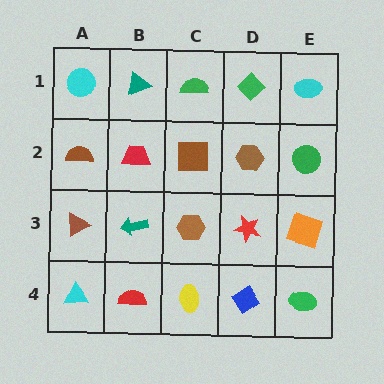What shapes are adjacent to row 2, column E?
A cyan ellipse (row 1, column E), an orange square (row 3, column E), a brown hexagon (row 2, column D).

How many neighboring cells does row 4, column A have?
2.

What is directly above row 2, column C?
A green semicircle.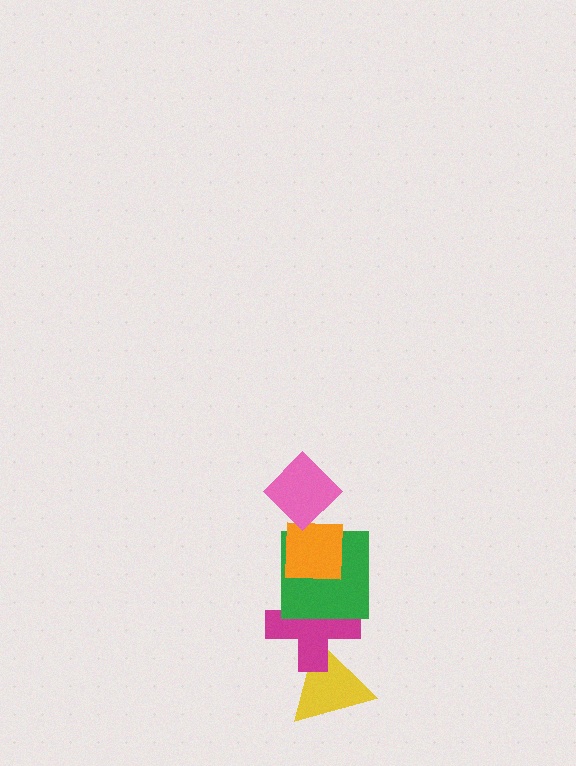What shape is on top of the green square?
The orange square is on top of the green square.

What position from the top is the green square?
The green square is 3rd from the top.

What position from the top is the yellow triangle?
The yellow triangle is 5th from the top.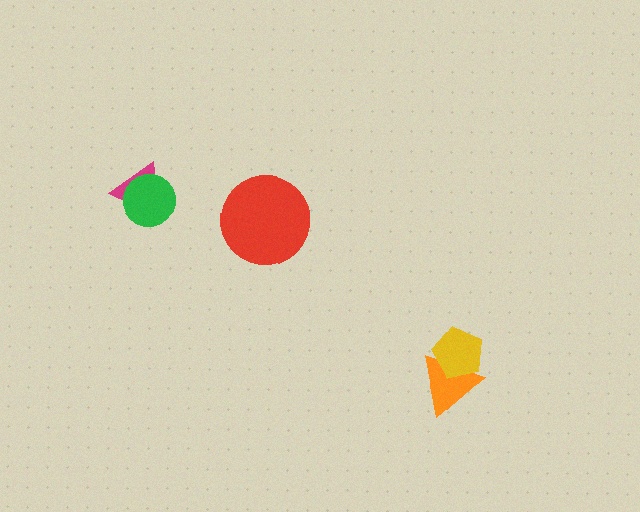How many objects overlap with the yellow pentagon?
1 object overlaps with the yellow pentagon.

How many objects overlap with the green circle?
1 object overlaps with the green circle.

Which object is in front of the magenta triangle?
The green circle is in front of the magenta triangle.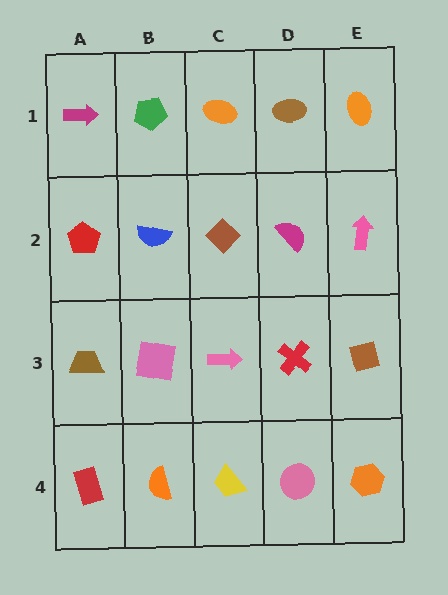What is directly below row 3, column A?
A red rectangle.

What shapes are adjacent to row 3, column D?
A magenta semicircle (row 2, column D), a pink circle (row 4, column D), a pink arrow (row 3, column C), a brown square (row 3, column E).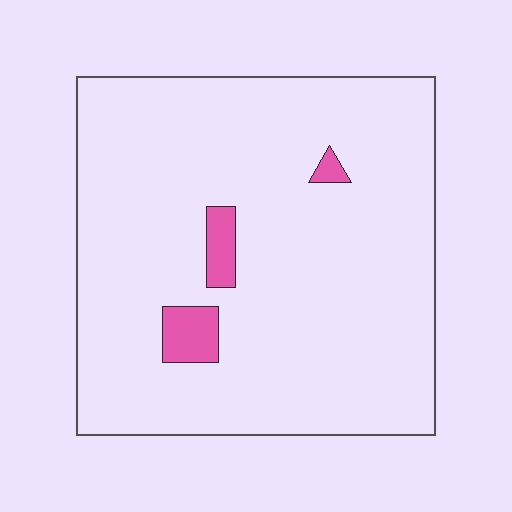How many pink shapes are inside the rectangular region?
3.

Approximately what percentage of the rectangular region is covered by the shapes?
Approximately 5%.